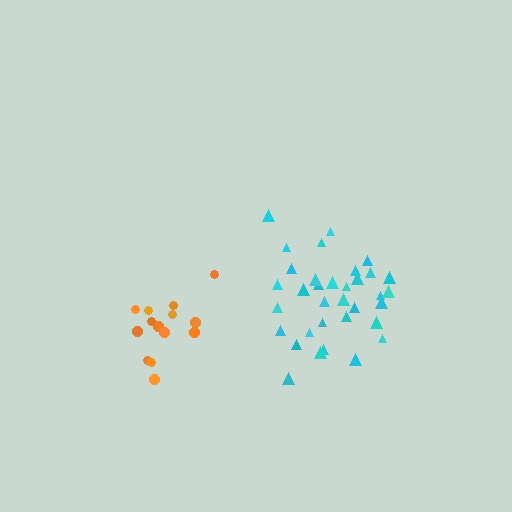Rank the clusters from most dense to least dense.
orange, cyan.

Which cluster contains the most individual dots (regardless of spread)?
Cyan (34).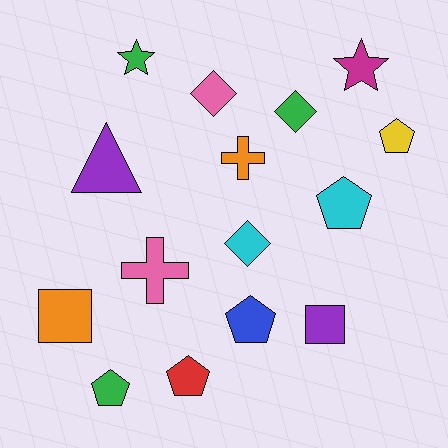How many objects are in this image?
There are 15 objects.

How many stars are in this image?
There are 2 stars.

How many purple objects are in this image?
There are 2 purple objects.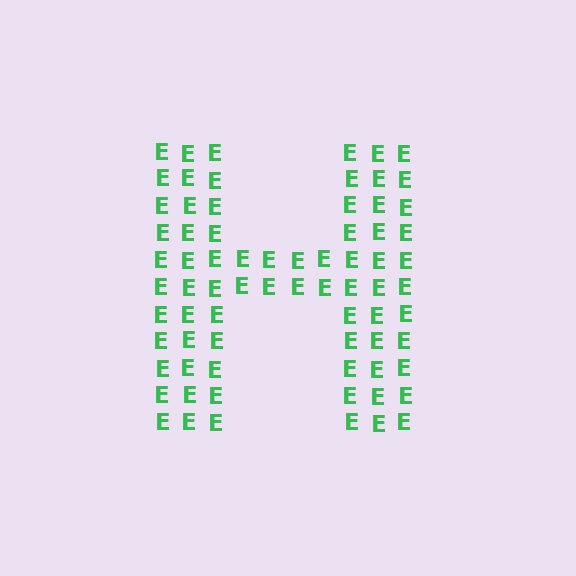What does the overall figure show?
The overall figure shows the letter H.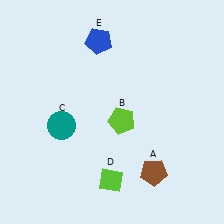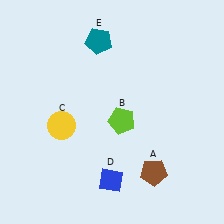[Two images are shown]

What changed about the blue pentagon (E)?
In Image 1, E is blue. In Image 2, it changed to teal.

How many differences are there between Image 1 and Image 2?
There are 3 differences between the two images.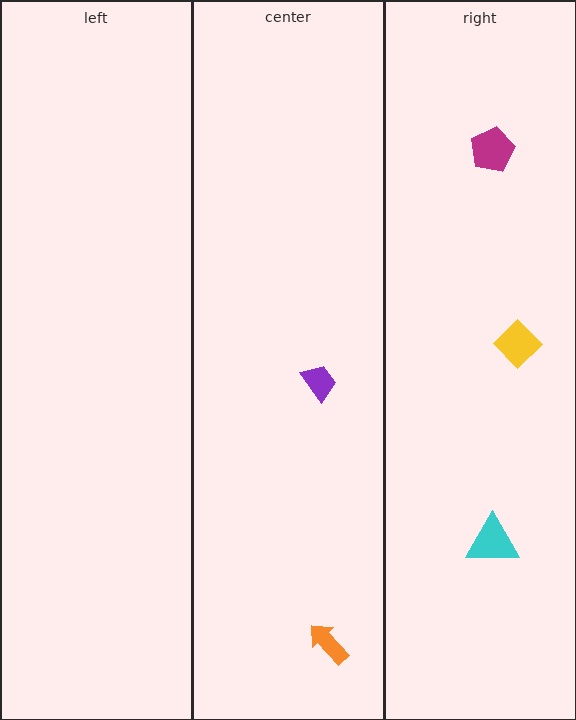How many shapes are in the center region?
2.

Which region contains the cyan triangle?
The right region.